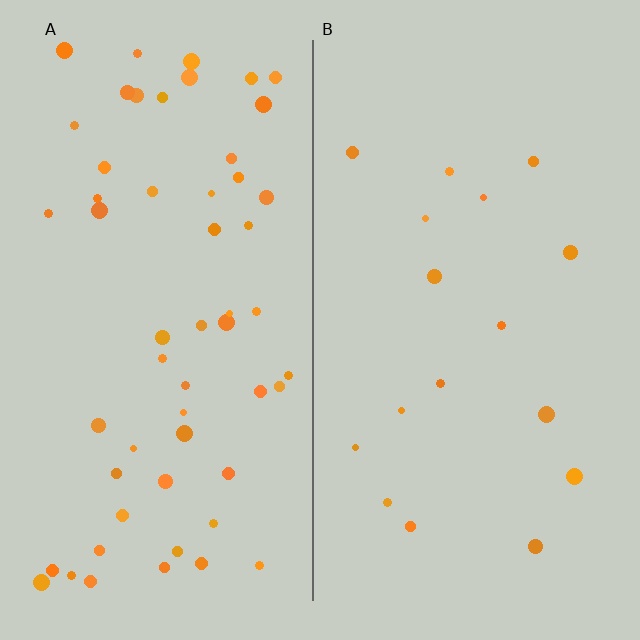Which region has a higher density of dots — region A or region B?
A (the left).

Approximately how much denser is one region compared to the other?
Approximately 3.3× — region A over region B.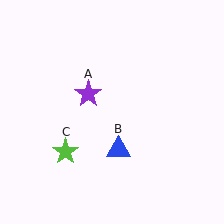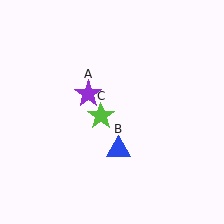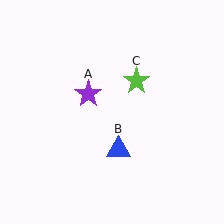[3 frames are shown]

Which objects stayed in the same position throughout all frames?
Purple star (object A) and blue triangle (object B) remained stationary.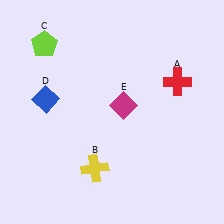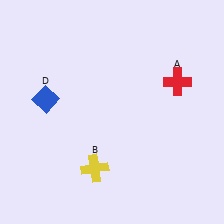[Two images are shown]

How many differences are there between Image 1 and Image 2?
There are 2 differences between the two images.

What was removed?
The lime pentagon (C), the magenta diamond (E) were removed in Image 2.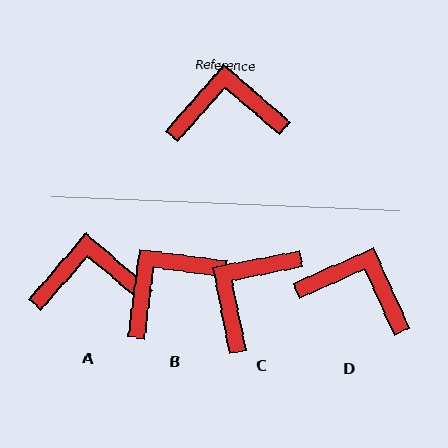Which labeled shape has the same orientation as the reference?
A.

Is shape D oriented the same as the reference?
No, it is off by about 25 degrees.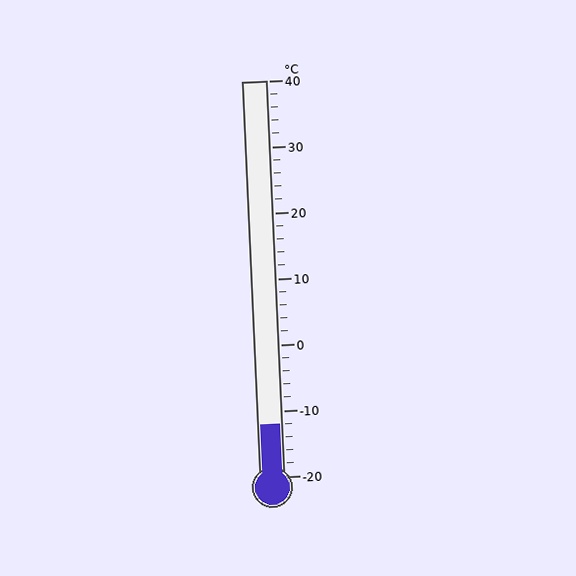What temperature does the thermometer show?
The thermometer shows approximately -12°C.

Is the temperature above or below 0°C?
The temperature is below 0°C.